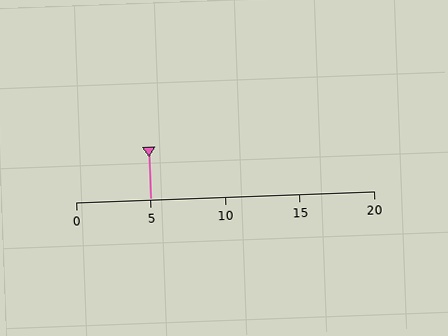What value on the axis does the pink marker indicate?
The marker indicates approximately 5.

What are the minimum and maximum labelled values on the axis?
The axis runs from 0 to 20.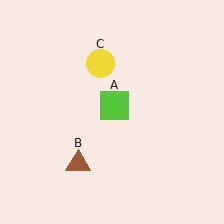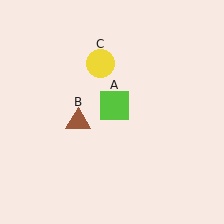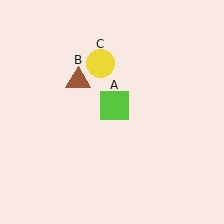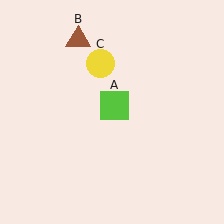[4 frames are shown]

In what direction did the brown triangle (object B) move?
The brown triangle (object B) moved up.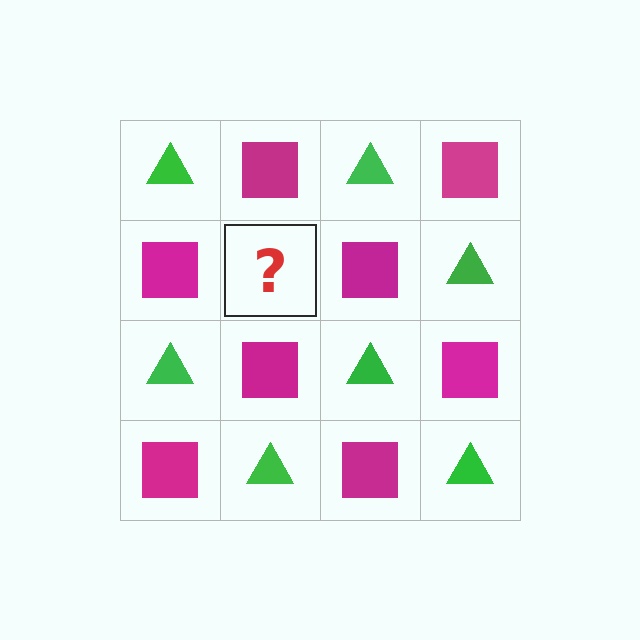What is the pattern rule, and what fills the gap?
The rule is that it alternates green triangle and magenta square in a checkerboard pattern. The gap should be filled with a green triangle.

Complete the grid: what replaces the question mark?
The question mark should be replaced with a green triangle.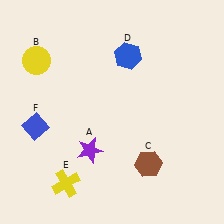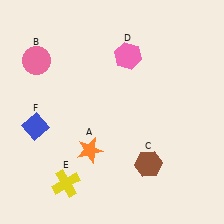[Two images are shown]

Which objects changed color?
A changed from purple to orange. B changed from yellow to pink. D changed from blue to pink.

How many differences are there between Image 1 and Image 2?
There are 3 differences between the two images.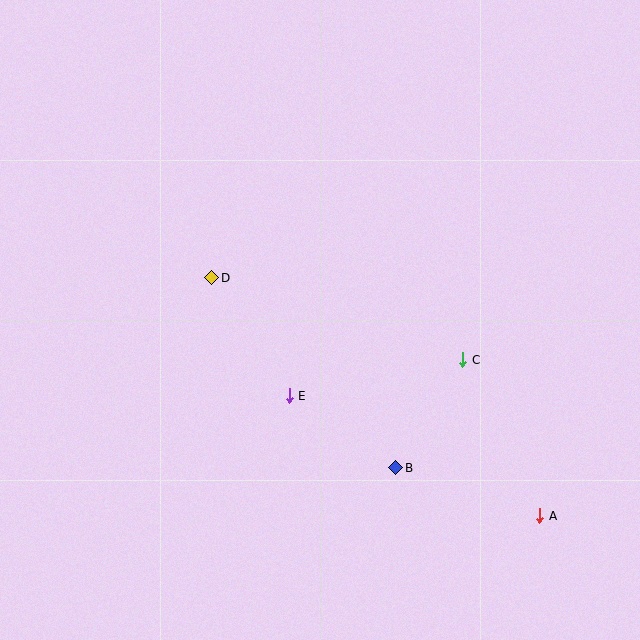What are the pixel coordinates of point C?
Point C is at (463, 360).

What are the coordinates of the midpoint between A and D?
The midpoint between A and D is at (376, 397).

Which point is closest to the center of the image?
Point E at (289, 396) is closest to the center.